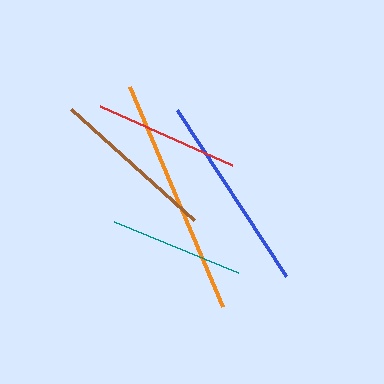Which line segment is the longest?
The orange line is the longest at approximately 239 pixels.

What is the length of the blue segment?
The blue segment is approximately 199 pixels long.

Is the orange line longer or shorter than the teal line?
The orange line is longer than the teal line.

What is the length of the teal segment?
The teal segment is approximately 134 pixels long.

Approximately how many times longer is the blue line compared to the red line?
The blue line is approximately 1.4 times the length of the red line.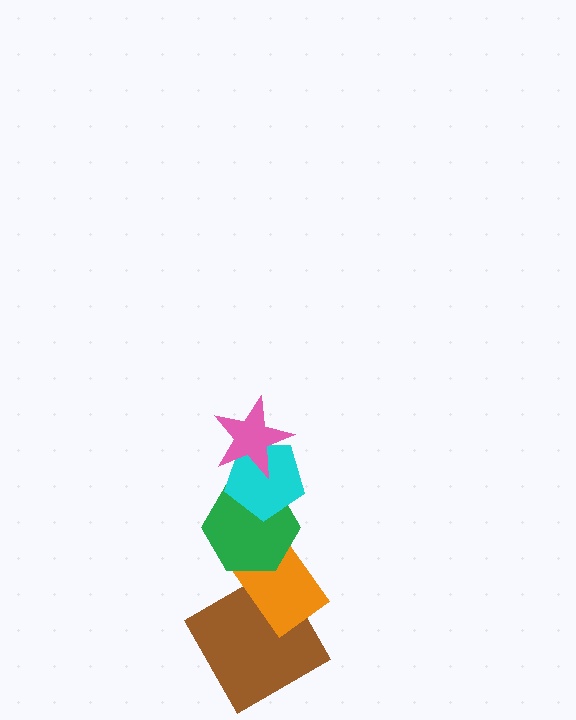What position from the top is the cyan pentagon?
The cyan pentagon is 2nd from the top.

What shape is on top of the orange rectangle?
The green hexagon is on top of the orange rectangle.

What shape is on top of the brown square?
The orange rectangle is on top of the brown square.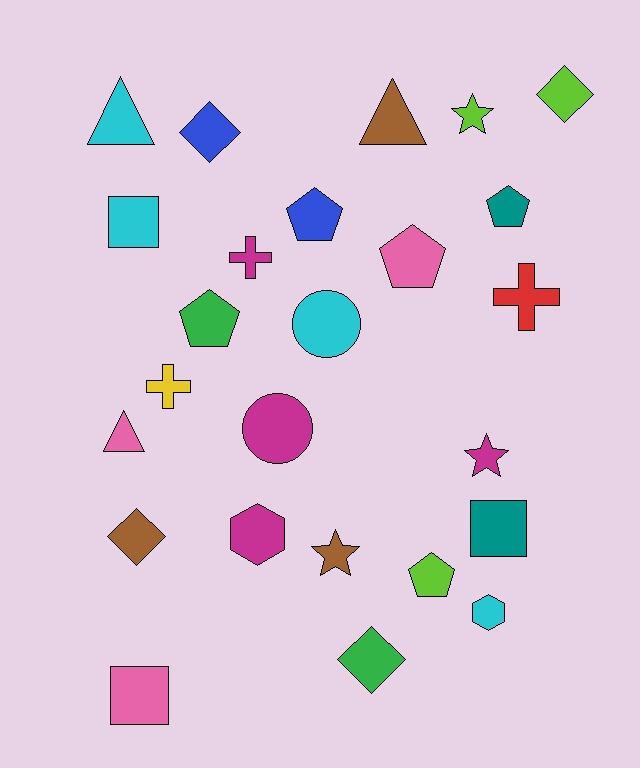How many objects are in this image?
There are 25 objects.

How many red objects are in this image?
There is 1 red object.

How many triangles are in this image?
There are 3 triangles.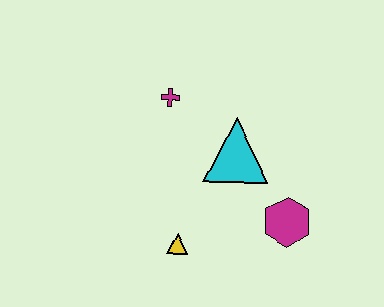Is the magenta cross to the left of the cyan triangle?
Yes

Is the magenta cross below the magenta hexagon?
No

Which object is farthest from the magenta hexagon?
The magenta cross is farthest from the magenta hexagon.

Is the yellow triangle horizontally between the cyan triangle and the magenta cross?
Yes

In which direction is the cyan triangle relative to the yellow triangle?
The cyan triangle is above the yellow triangle.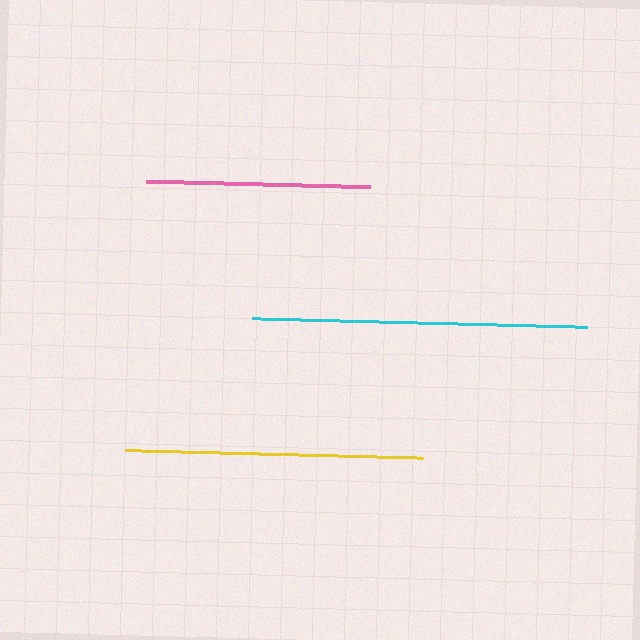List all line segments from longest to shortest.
From longest to shortest: cyan, yellow, pink.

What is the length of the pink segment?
The pink segment is approximately 224 pixels long.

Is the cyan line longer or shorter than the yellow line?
The cyan line is longer than the yellow line.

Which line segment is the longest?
The cyan line is the longest at approximately 336 pixels.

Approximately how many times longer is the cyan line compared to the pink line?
The cyan line is approximately 1.5 times the length of the pink line.